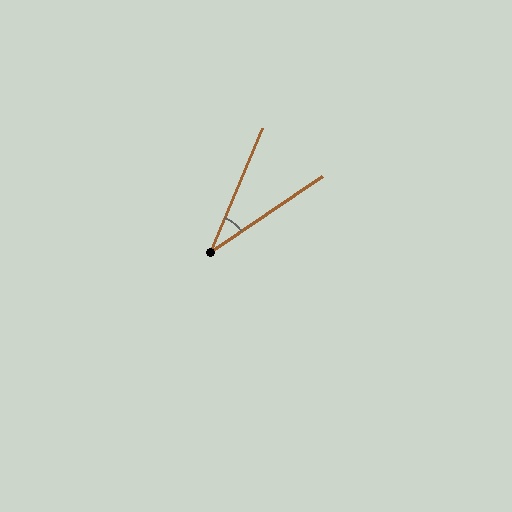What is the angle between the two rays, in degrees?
Approximately 33 degrees.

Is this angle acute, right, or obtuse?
It is acute.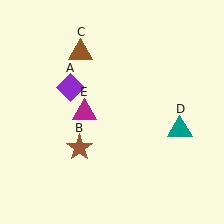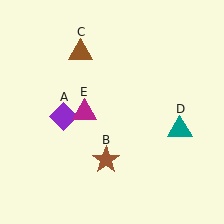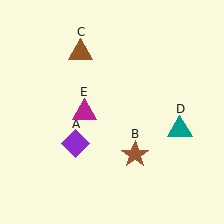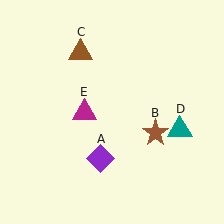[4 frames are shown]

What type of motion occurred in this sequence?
The purple diamond (object A), brown star (object B) rotated counterclockwise around the center of the scene.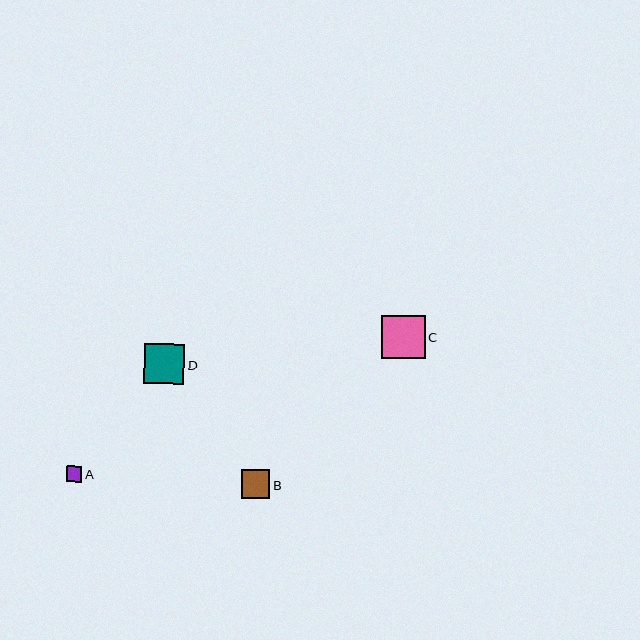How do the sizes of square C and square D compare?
Square C and square D are approximately the same size.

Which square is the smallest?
Square A is the smallest with a size of approximately 16 pixels.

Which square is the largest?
Square C is the largest with a size of approximately 43 pixels.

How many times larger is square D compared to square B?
Square D is approximately 1.4 times the size of square B.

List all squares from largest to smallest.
From largest to smallest: C, D, B, A.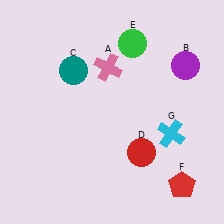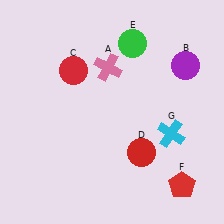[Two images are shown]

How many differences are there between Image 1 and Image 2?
There is 1 difference between the two images.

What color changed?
The circle (C) changed from teal in Image 1 to red in Image 2.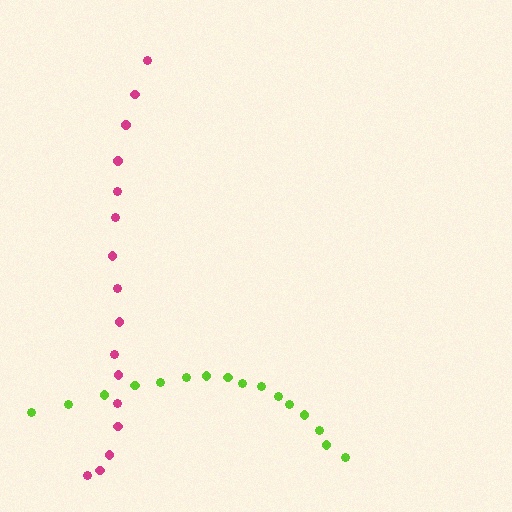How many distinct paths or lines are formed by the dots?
There are 2 distinct paths.